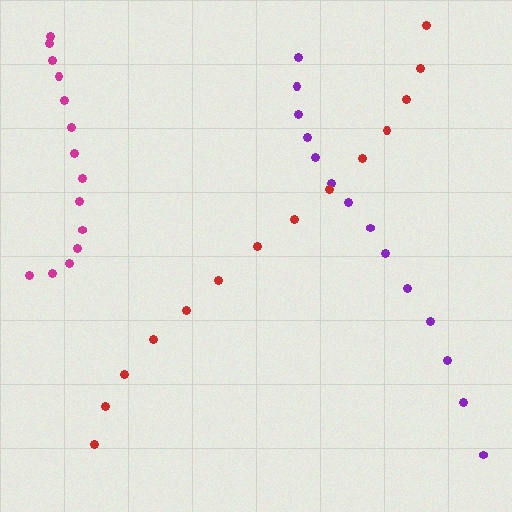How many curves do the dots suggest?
There are 3 distinct paths.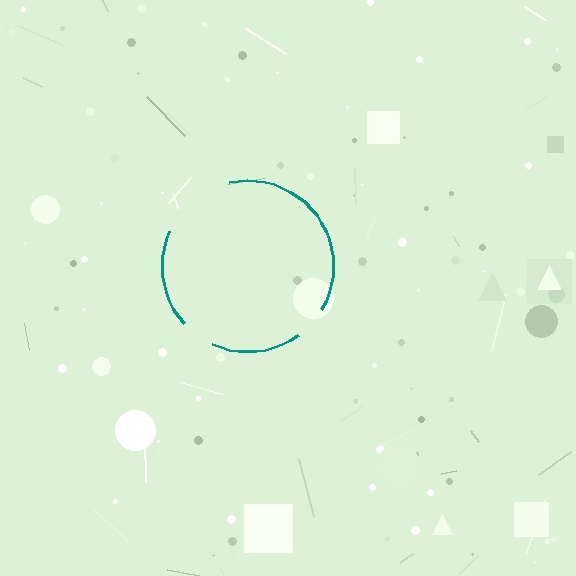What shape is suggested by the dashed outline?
The dashed outline suggests a circle.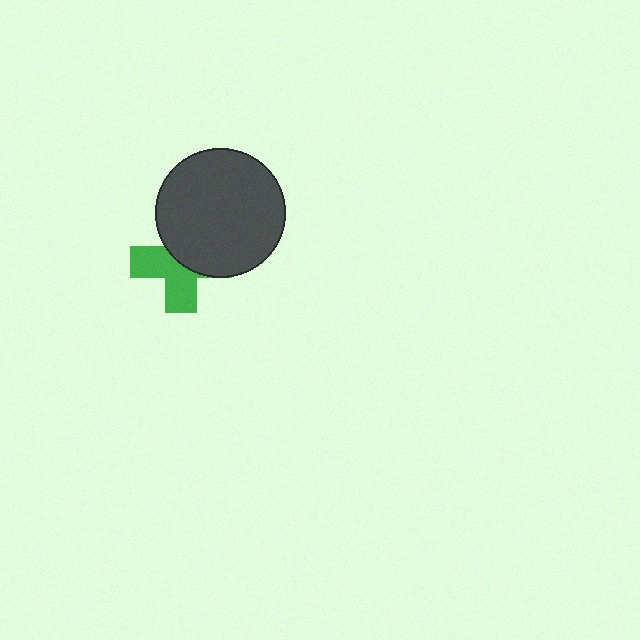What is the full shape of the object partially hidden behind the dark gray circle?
The partially hidden object is a green cross.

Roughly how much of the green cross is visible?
About half of it is visible (roughly 50%).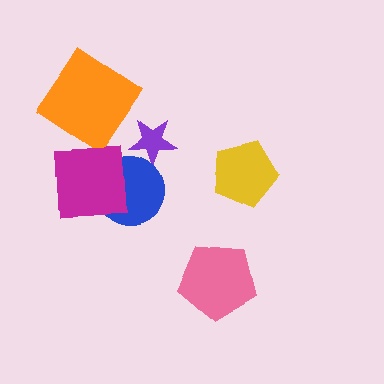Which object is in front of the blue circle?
The magenta square is in front of the blue circle.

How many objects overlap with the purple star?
0 objects overlap with the purple star.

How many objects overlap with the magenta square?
1 object overlaps with the magenta square.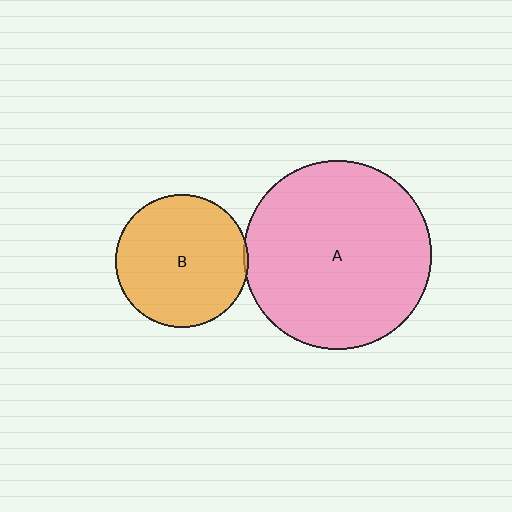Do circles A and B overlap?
Yes.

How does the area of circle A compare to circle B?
Approximately 2.0 times.